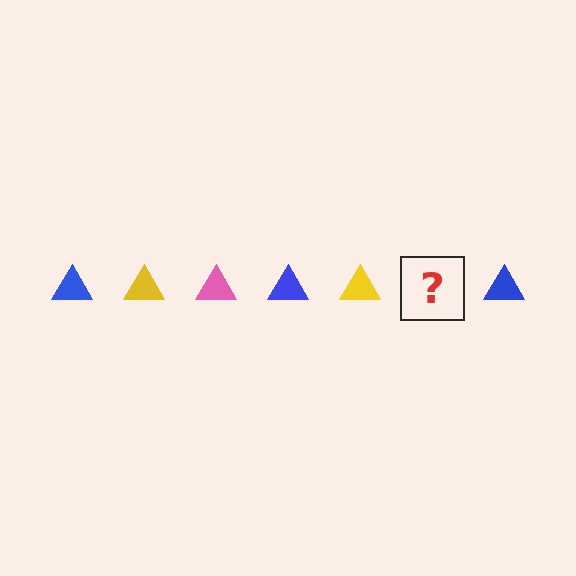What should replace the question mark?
The question mark should be replaced with a pink triangle.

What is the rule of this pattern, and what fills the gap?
The rule is that the pattern cycles through blue, yellow, pink triangles. The gap should be filled with a pink triangle.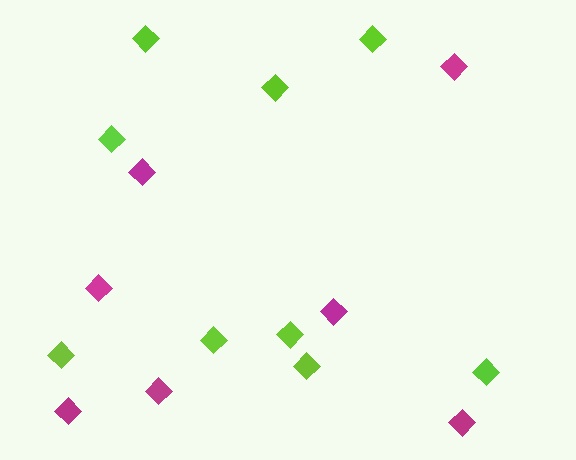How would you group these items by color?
There are 2 groups: one group of magenta diamonds (7) and one group of lime diamonds (9).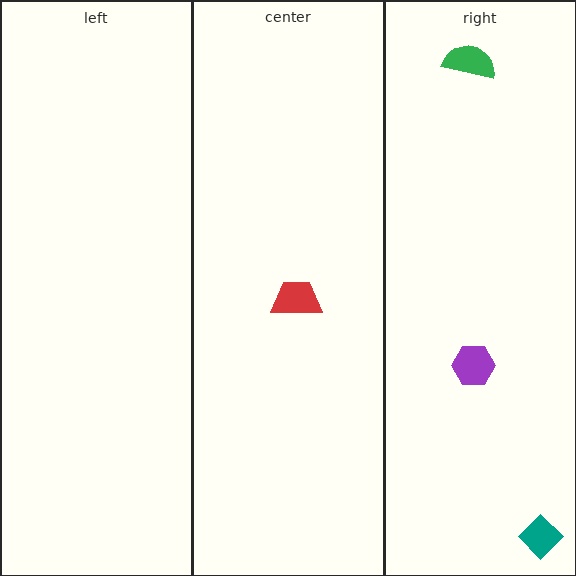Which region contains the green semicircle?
The right region.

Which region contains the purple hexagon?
The right region.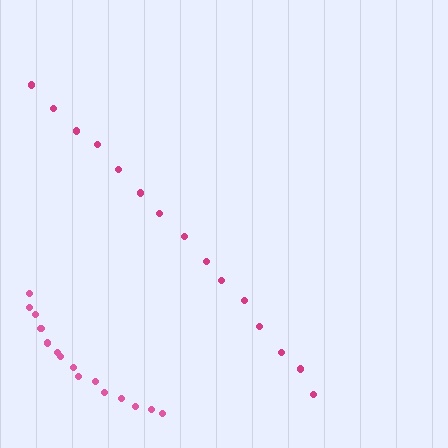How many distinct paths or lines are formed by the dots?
There are 2 distinct paths.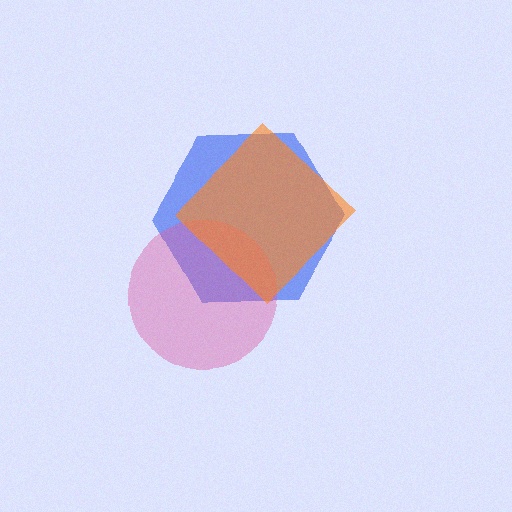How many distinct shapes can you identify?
There are 3 distinct shapes: a blue hexagon, a pink circle, an orange diamond.